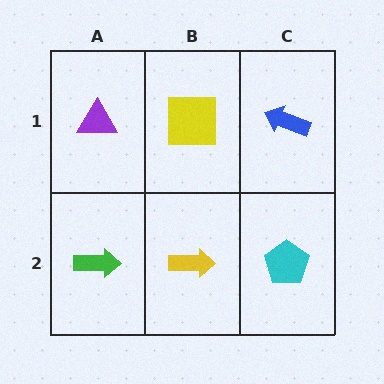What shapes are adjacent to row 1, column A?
A green arrow (row 2, column A), a yellow square (row 1, column B).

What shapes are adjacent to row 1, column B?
A yellow arrow (row 2, column B), a purple triangle (row 1, column A), a blue arrow (row 1, column C).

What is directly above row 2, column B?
A yellow square.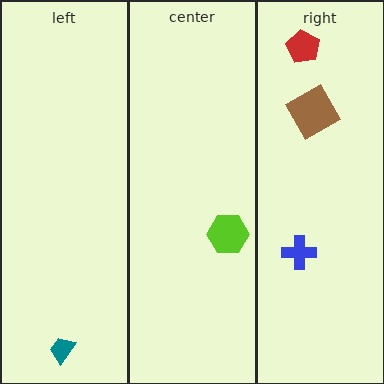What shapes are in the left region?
The teal trapezoid.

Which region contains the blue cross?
The right region.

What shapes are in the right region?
The brown square, the blue cross, the red pentagon.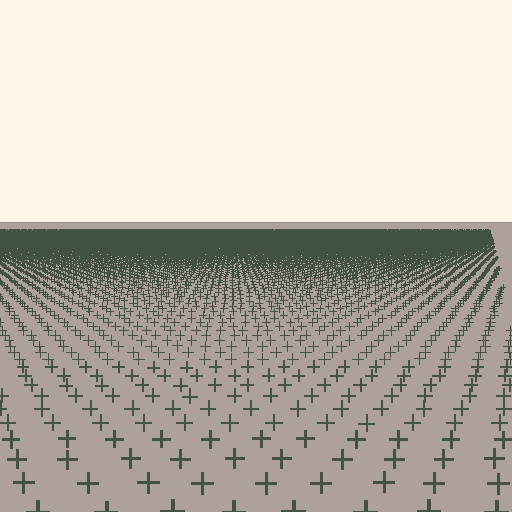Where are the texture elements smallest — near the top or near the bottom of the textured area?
Near the top.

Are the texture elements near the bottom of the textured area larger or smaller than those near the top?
Larger. Near the bottom, elements are closer to the viewer and appear at a bigger on-screen size.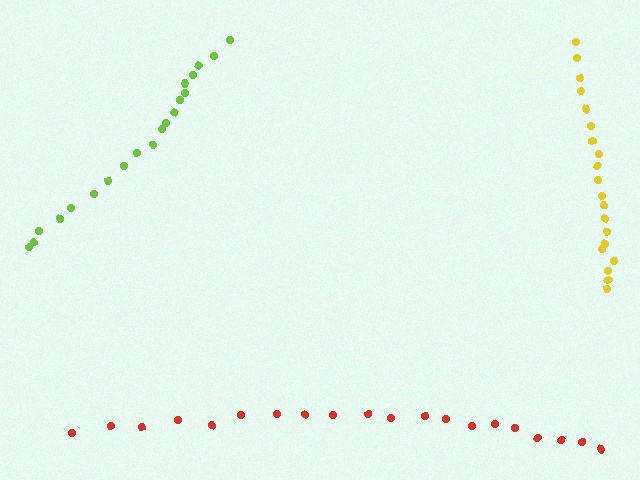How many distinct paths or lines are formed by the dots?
There are 3 distinct paths.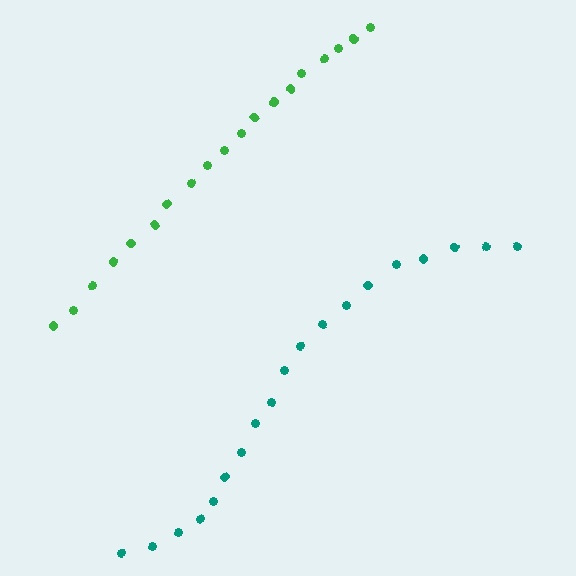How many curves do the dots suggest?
There are 2 distinct paths.